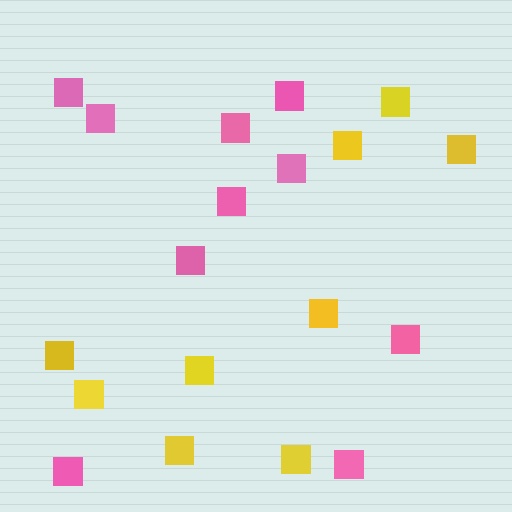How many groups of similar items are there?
There are 2 groups: one group of yellow squares (9) and one group of pink squares (10).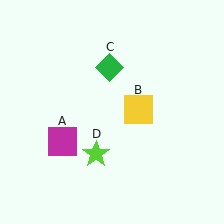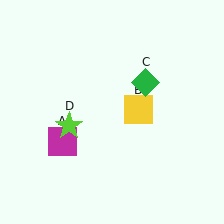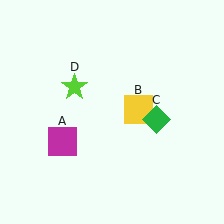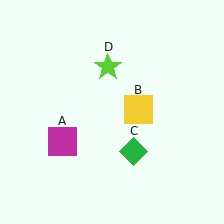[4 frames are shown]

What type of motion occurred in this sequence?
The green diamond (object C), lime star (object D) rotated clockwise around the center of the scene.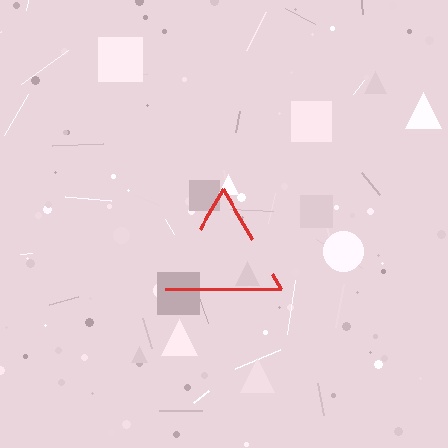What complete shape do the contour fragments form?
The contour fragments form a triangle.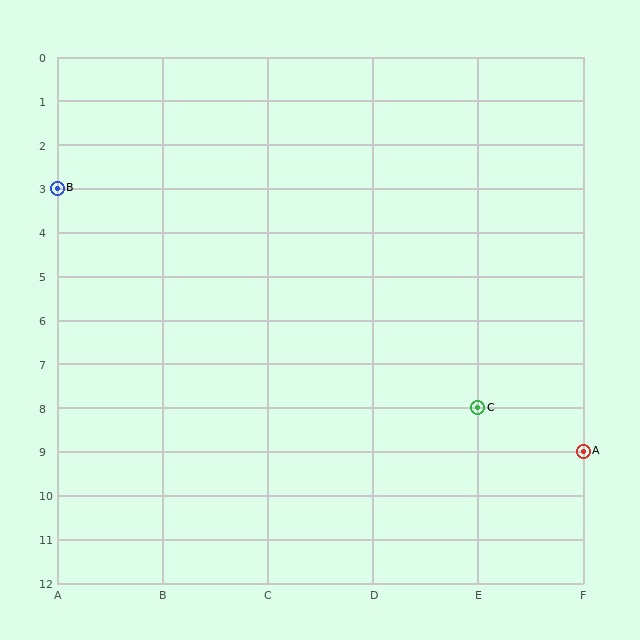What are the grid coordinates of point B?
Point B is at grid coordinates (A, 3).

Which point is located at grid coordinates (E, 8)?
Point C is at (E, 8).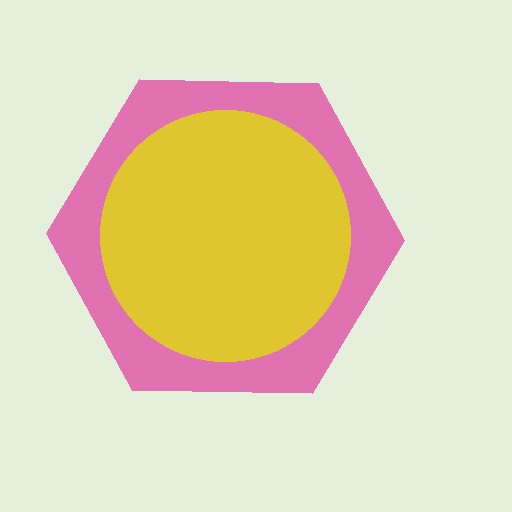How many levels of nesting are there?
2.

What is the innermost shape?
The yellow circle.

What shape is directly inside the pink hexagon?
The yellow circle.